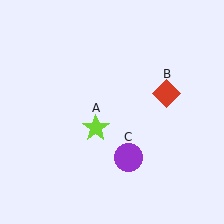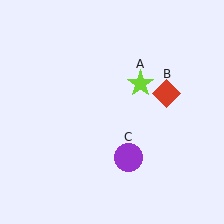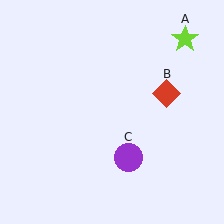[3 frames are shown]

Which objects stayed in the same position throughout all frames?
Red diamond (object B) and purple circle (object C) remained stationary.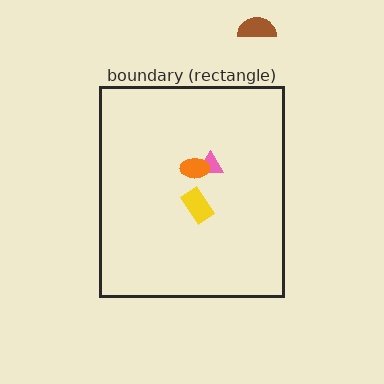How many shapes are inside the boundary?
3 inside, 1 outside.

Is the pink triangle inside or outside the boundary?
Inside.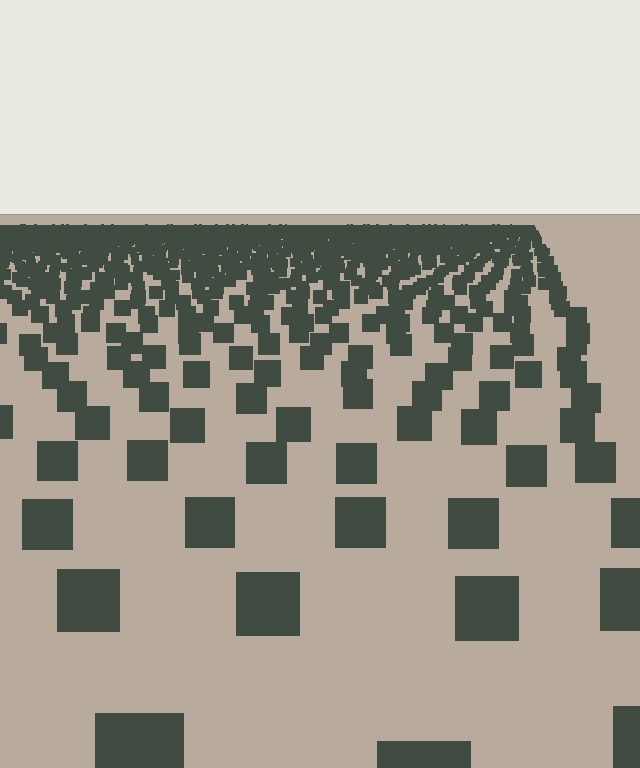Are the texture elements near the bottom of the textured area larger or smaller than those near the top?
Larger. Near the bottom, elements are closer to the viewer and appear at a bigger on-screen size.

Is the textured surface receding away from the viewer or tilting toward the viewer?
The surface is receding away from the viewer. Texture elements get smaller and denser toward the top.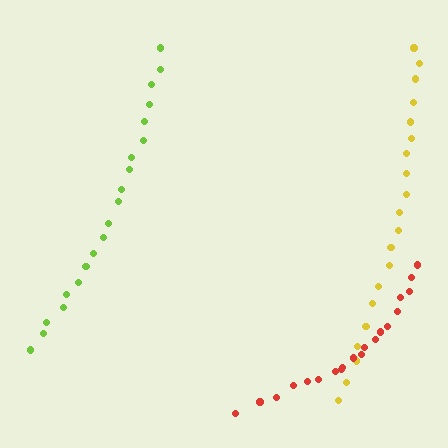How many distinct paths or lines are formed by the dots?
There are 3 distinct paths.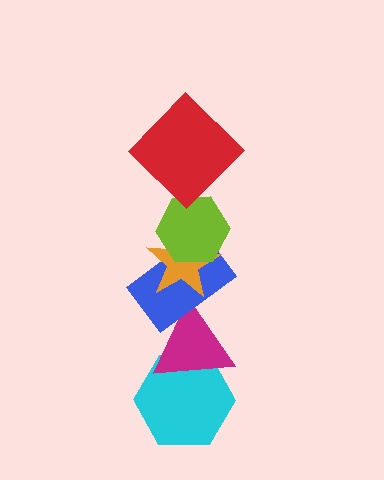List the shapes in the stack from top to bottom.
From top to bottom: the red diamond, the lime hexagon, the orange star, the blue rectangle, the magenta triangle, the cyan hexagon.